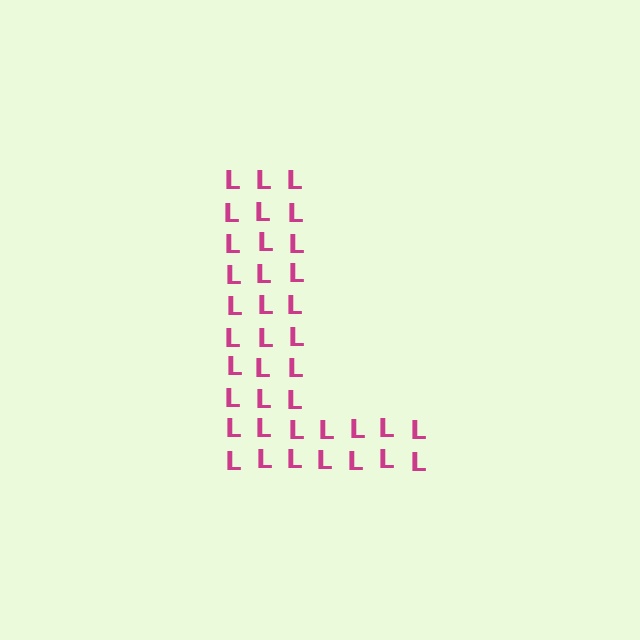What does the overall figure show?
The overall figure shows the letter L.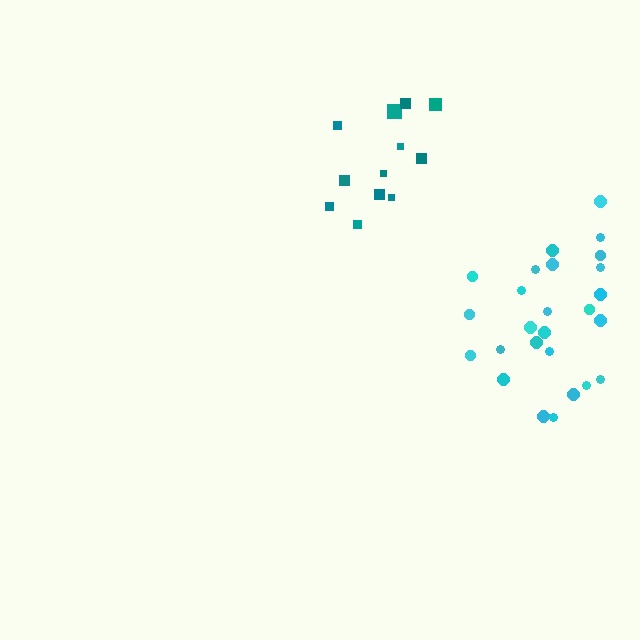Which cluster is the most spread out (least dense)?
Teal.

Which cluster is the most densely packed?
Cyan.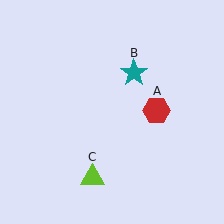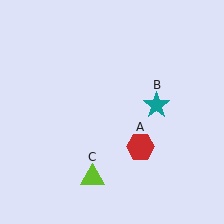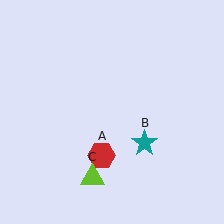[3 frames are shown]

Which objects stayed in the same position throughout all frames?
Lime triangle (object C) remained stationary.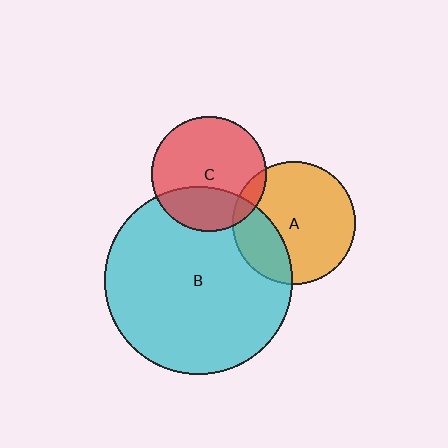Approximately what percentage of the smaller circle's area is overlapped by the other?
Approximately 10%.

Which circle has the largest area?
Circle B (cyan).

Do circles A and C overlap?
Yes.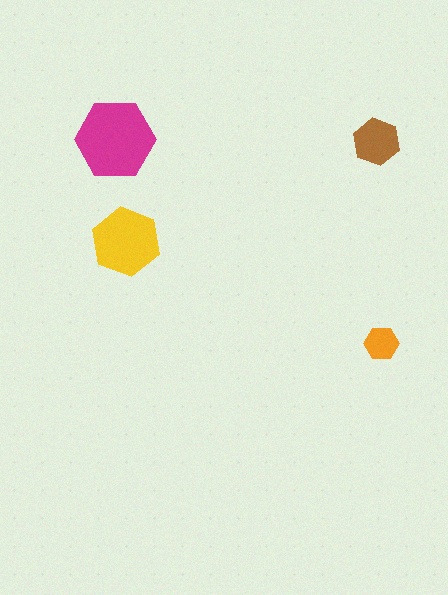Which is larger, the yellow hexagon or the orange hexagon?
The yellow one.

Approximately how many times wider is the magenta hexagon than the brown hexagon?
About 1.5 times wider.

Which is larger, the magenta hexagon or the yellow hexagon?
The magenta one.